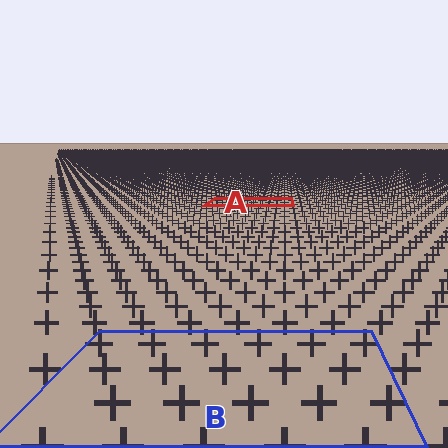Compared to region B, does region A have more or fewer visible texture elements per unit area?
Region A has more texture elements per unit area — they are packed more densely because it is farther away.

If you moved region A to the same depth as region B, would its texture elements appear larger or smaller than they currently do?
They would appear larger. At a closer depth, the same texture elements are projected at a bigger on-screen size.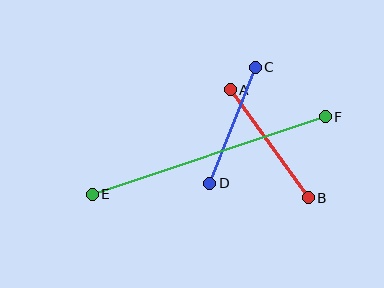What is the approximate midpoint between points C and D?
The midpoint is at approximately (232, 125) pixels.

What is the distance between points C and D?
The distance is approximately 124 pixels.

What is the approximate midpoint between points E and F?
The midpoint is at approximately (209, 156) pixels.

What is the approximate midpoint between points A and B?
The midpoint is at approximately (269, 144) pixels.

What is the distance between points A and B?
The distance is approximately 133 pixels.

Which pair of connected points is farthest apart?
Points E and F are farthest apart.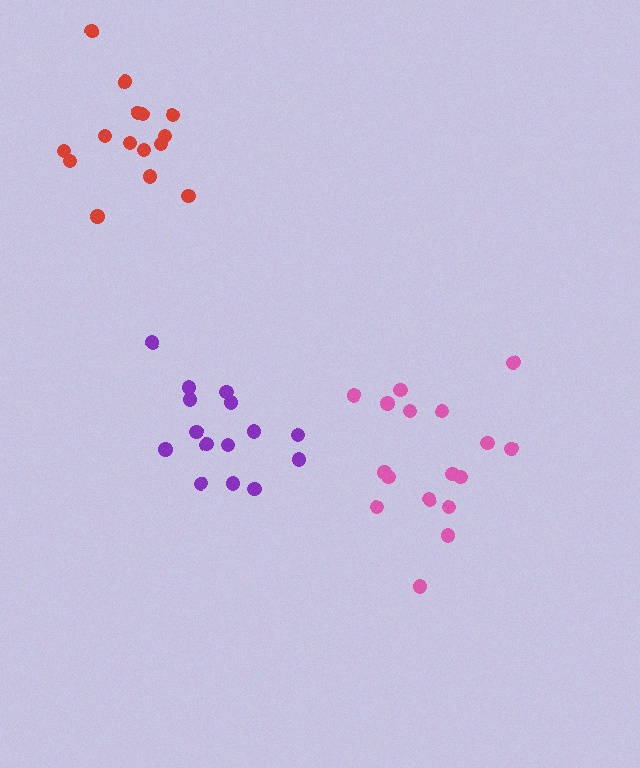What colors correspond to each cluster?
The clusters are colored: red, purple, pink.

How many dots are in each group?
Group 1: 15 dots, Group 2: 15 dots, Group 3: 17 dots (47 total).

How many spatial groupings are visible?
There are 3 spatial groupings.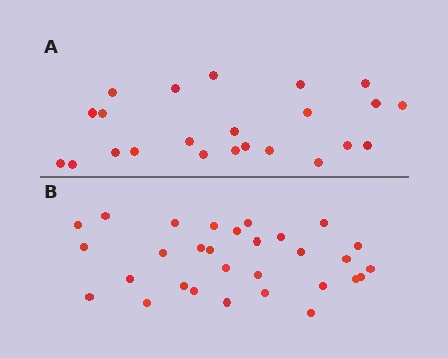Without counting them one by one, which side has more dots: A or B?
Region B (the bottom region) has more dots.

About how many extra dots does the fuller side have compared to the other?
Region B has roughly 8 or so more dots than region A.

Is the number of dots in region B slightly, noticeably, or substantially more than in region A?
Region B has noticeably more, but not dramatically so. The ratio is roughly 1.3 to 1.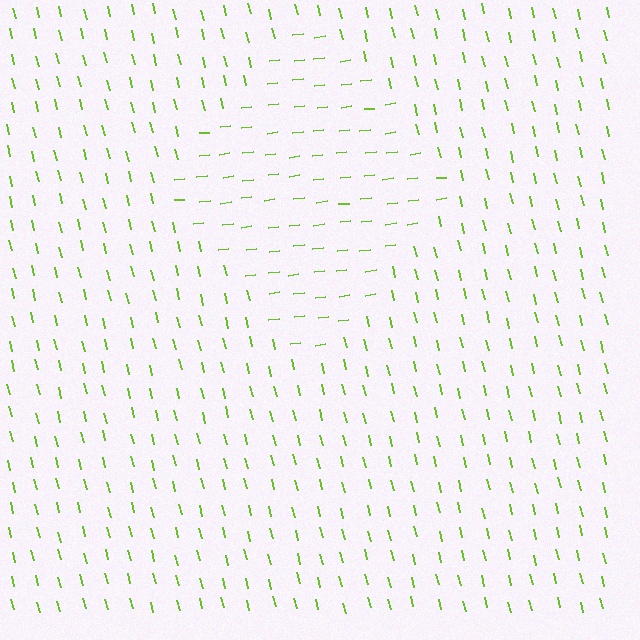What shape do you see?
I see a diamond.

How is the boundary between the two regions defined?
The boundary is defined purely by a change in line orientation (approximately 83 degrees difference). All lines are the same color and thickness.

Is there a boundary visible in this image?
Yes, there is a texture boundary formed by a change in line orientation.